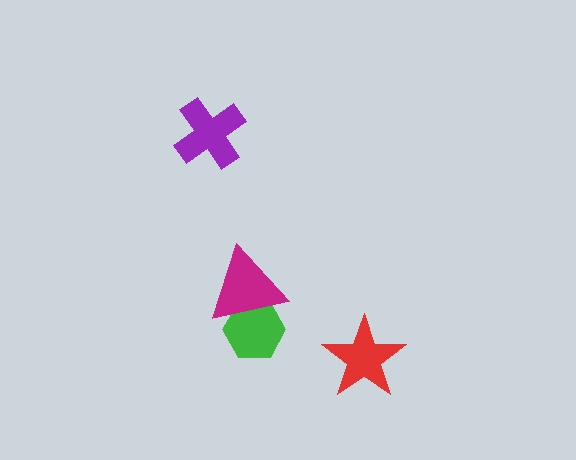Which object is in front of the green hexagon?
The magenta triangle is in front of the green hexagon.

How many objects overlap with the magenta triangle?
1 object overlaps with the magenta triangle.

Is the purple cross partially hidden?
No, no other shape covers it.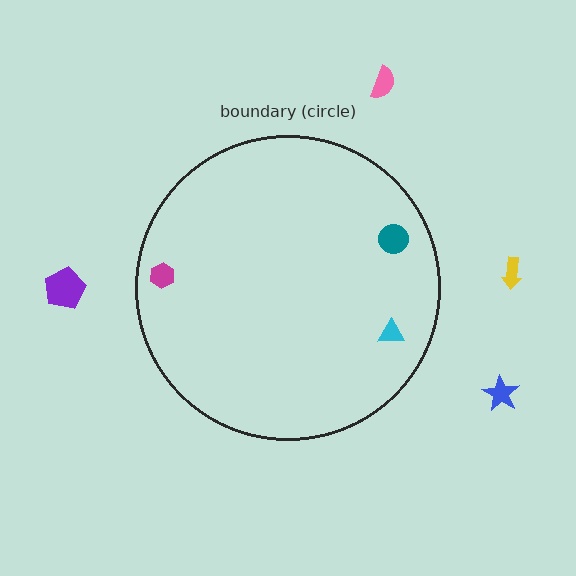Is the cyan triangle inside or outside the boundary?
Inside.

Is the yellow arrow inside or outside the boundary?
Outside.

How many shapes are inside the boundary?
3 inside, 4 outside.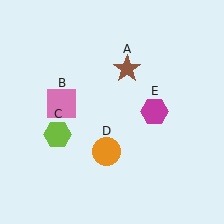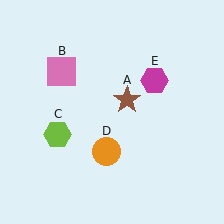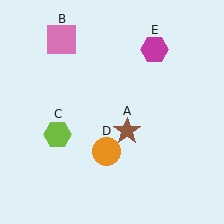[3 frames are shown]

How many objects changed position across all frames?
3 objects changed position: brown star (object A), pink square (object B), magenta hexagon (object E).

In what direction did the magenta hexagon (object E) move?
The magenta hexagon (object E) moved up.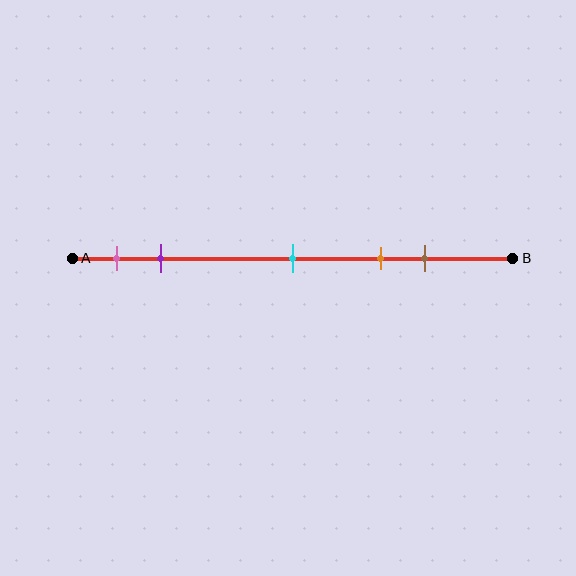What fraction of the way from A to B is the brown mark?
The brown mark is approximately 80% (0.8) of the way from A to B.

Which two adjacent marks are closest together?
The pink and purple marks are the closest adjacent pair.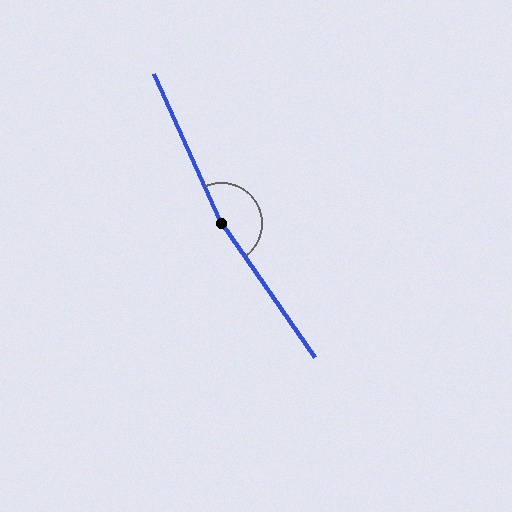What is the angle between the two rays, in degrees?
Approximately 170 degrees.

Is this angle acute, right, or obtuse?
It is obtuse.